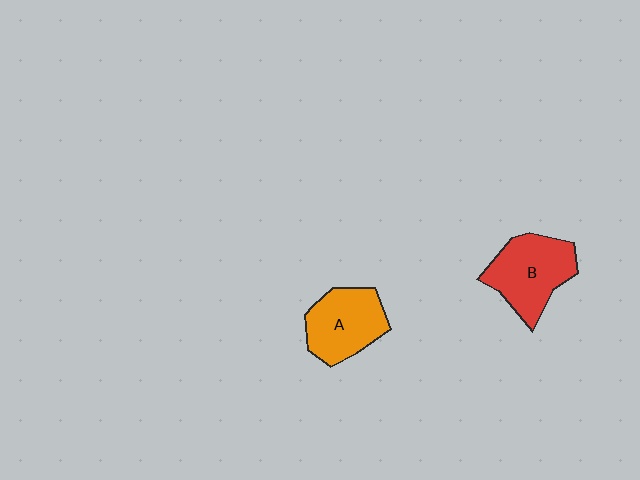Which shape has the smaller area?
Shape A (orange).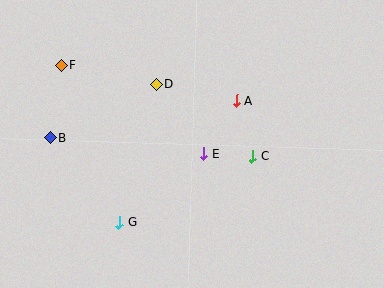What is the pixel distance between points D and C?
The distance between D and C is 121 pixels.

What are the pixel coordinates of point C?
Point C is at (253, 156).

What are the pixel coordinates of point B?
Point B is at (51, 137).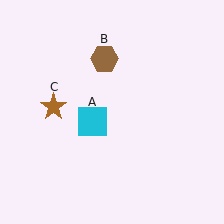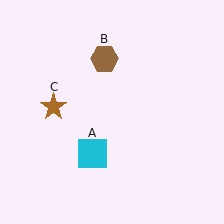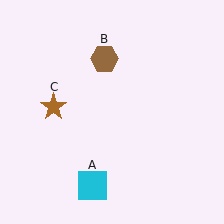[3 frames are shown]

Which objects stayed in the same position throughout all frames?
Brown hexagon (object B) and brown star (object C) remained stationary.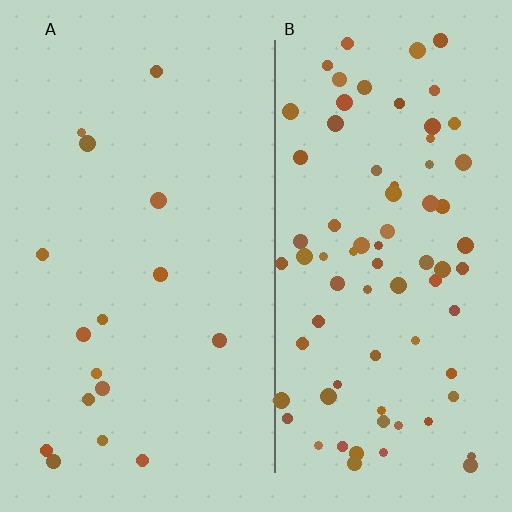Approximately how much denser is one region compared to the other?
Approximately 4.6× — region B over region A.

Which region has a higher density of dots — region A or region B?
B (the right).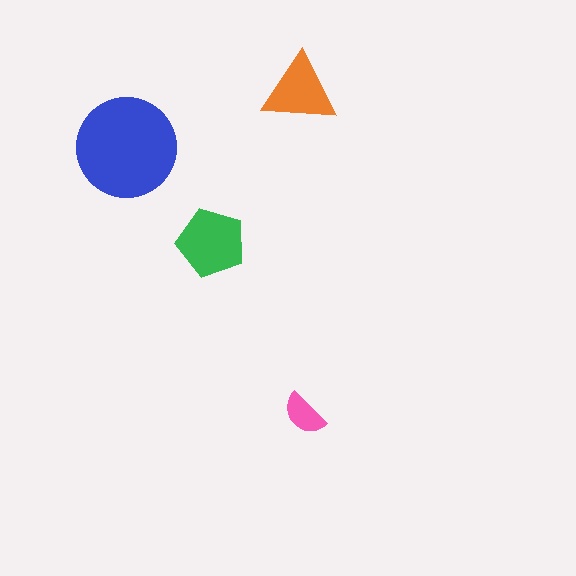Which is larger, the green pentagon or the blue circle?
The blue circle.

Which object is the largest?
The blue circle.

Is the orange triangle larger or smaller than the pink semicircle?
Larger.